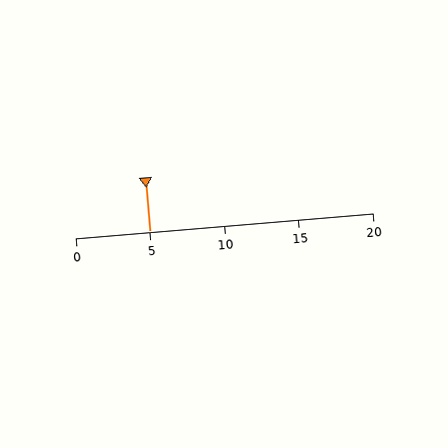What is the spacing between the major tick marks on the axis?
The major ticks are spaced 5 apart.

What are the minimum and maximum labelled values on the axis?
The axis runs from 0 to 20.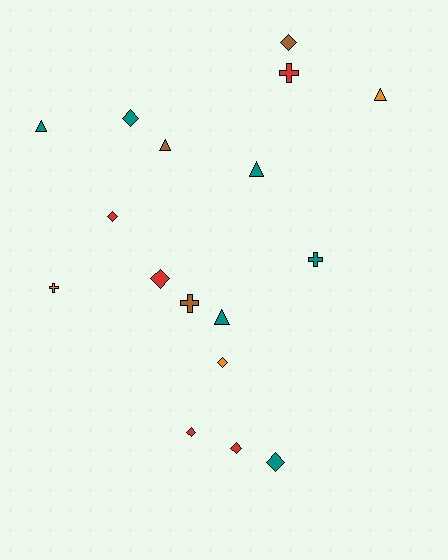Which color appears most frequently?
Teal, with 6 objects.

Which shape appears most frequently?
Diamond, with 8 objects.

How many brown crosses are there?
There is 1 brown cross.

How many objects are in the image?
There are 17 objects.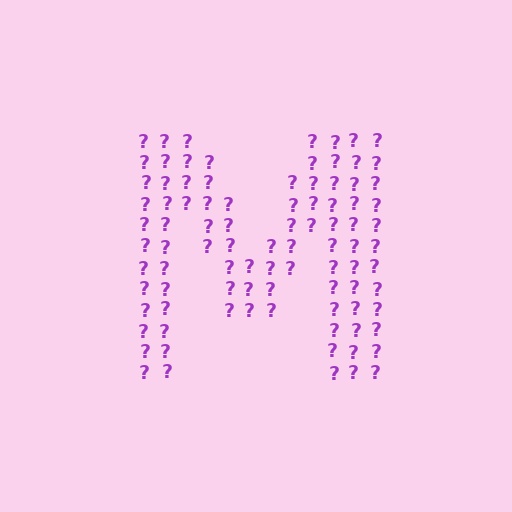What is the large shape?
The large shape is the letter M.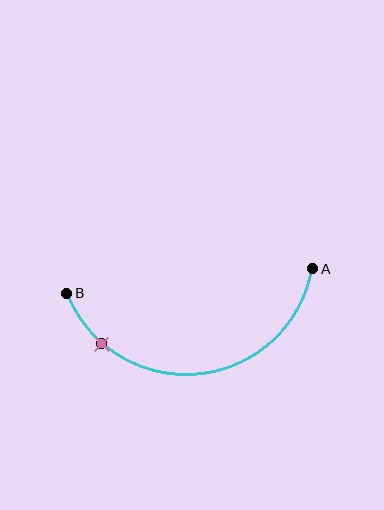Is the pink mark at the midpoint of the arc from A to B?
No. The pink mark lies on the arc but is closer to endpoint B. The arc midpoint would be at the point on the curve equidistant along the arc from both A and B.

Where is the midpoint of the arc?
The arc midpoint is the point on the curve farthest from the straight line joining A and B. It sits below that line.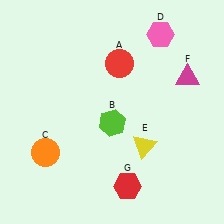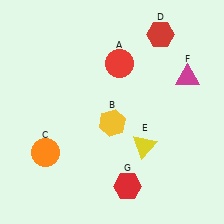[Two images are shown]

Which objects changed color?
B changed from lime to yellow. D changed from pink to red.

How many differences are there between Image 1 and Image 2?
There are 2 differences between the two images.